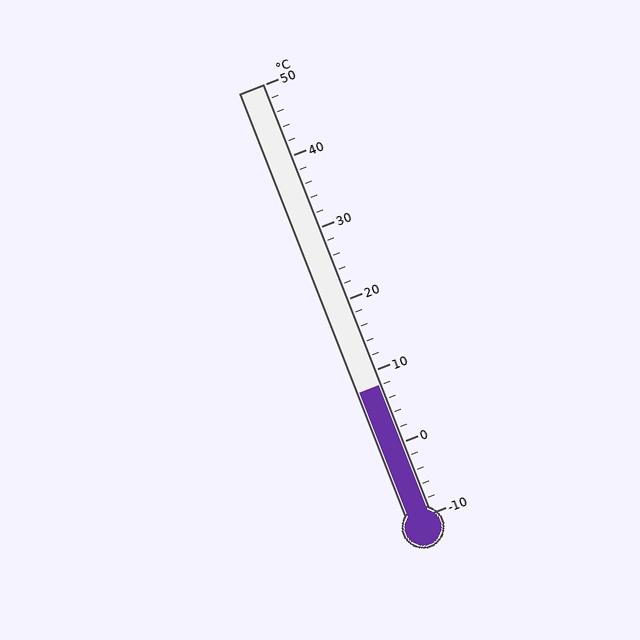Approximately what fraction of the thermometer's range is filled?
The thermometer is filled to approximately 30% of its range.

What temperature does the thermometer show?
The thermometer shows approximately 8°C.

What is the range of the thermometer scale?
The thermometer scale ranges from -10°C to 50°C.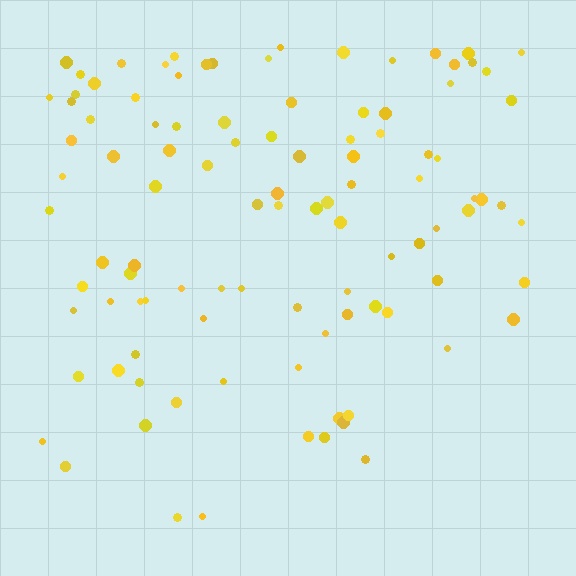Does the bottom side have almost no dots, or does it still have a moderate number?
Still a moderate number, just noticeably fewer than the top.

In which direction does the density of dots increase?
From bottom to top, with the top side densest.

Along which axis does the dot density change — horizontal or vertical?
Vertical.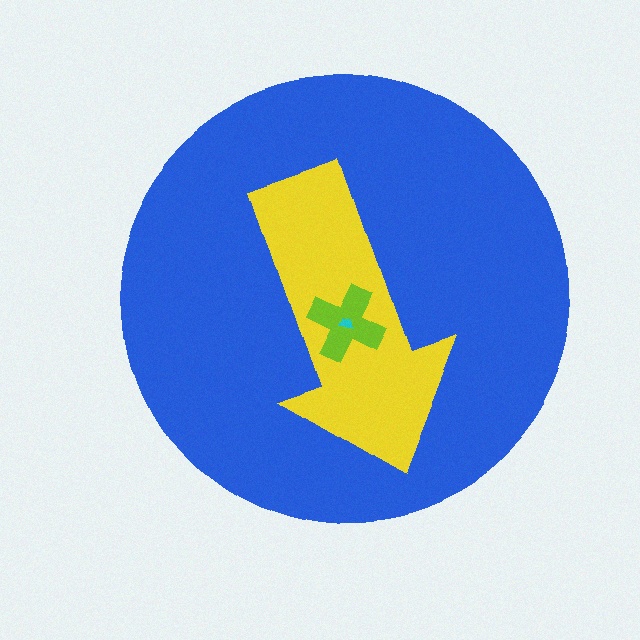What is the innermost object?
The cyan trapezoid.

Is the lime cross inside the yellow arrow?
Yes.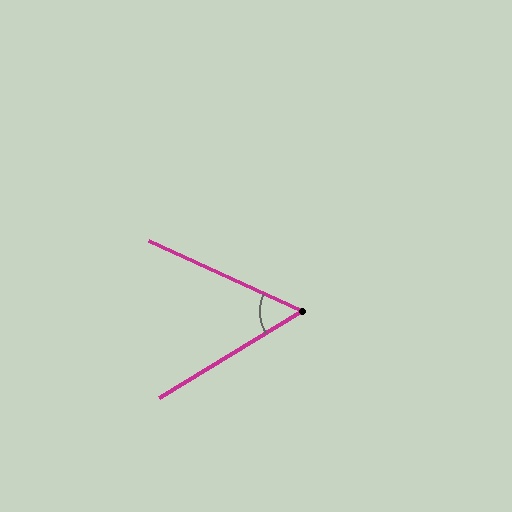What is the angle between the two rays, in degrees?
Approximately 56 degrees.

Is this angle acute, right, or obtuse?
It is acute.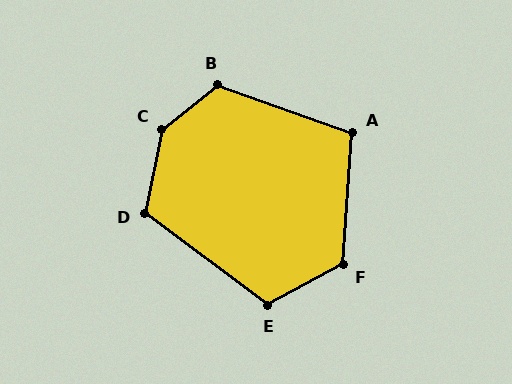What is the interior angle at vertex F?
Approximately 122 degrees (obtuse).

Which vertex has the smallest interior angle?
A, at approximately 106 degrees.